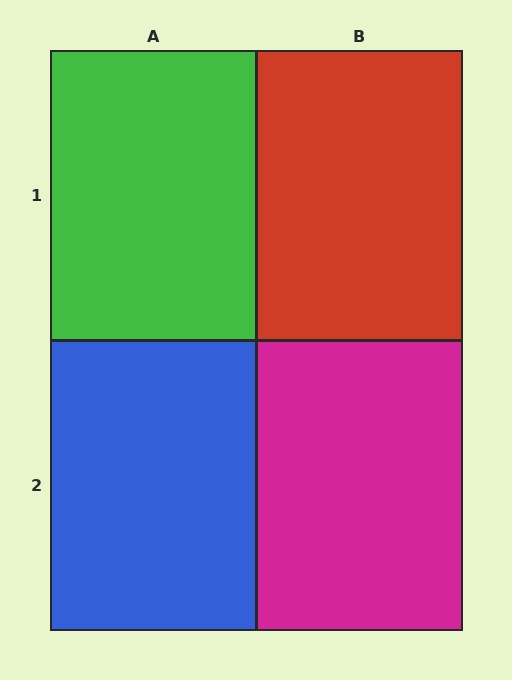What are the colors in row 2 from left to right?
Blue, magenta.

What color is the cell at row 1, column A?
Green.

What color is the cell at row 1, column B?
Red.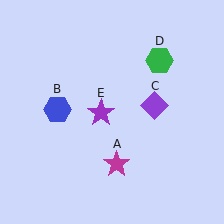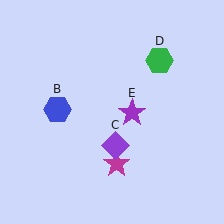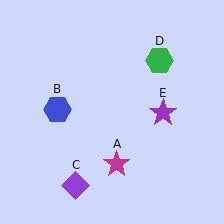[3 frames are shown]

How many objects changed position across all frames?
2 objects changed position: purple diamond (object C), purple star (object E).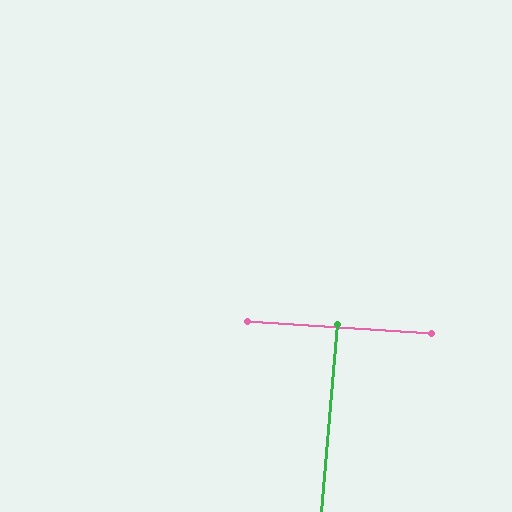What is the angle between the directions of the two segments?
Approximately 89 degrees.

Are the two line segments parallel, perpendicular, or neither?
Perpendicular — they meet at approximately 89°.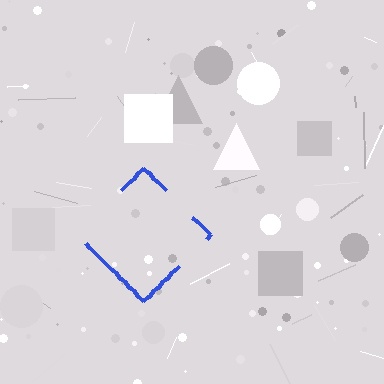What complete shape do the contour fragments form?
The contour fragments form a diamond.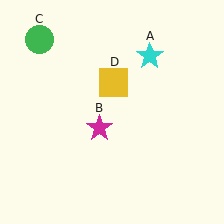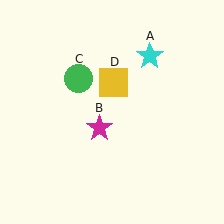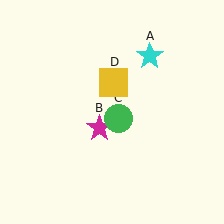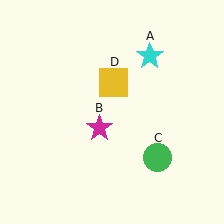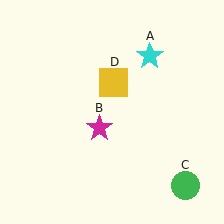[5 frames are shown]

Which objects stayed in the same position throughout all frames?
Cyan star (object A) and magenta star (object B) and yellow square (object D) remained stationary.